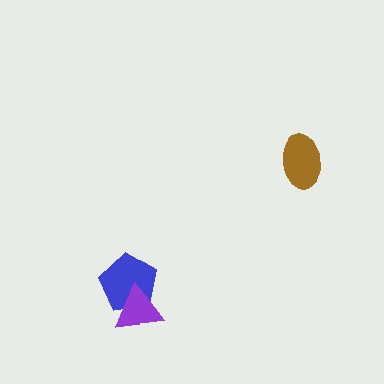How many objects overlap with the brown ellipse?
0 objects overlap with the brown ellipse.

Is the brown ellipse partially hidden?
No, no other shape covers it.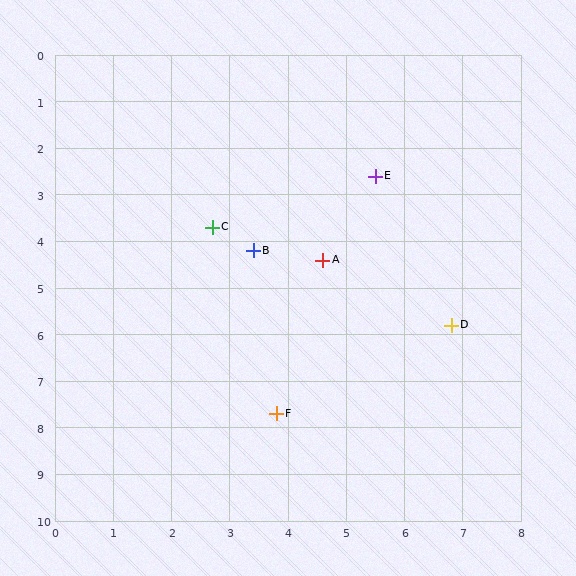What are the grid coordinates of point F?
Point F is at approximately (3.8, 7.7).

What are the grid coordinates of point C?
Point C is at approximately (2.7, 3.7).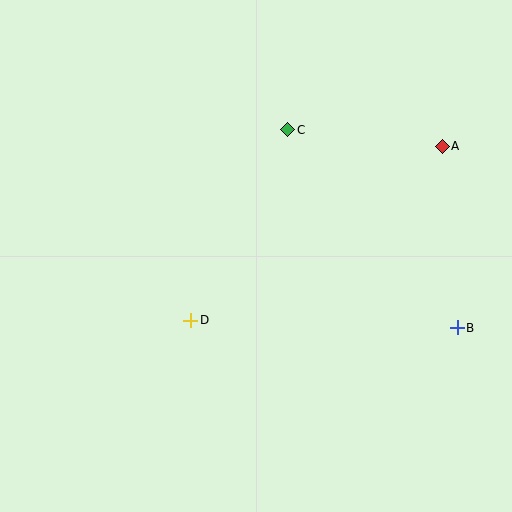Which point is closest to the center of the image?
Point D at (191, 320) is closest to the center.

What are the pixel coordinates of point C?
Point C is at (288, 130).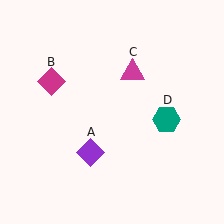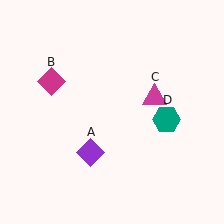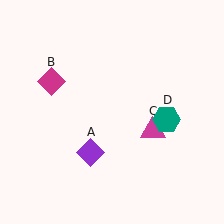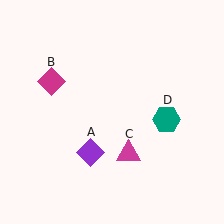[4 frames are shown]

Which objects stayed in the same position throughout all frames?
Purple diamond (object A) and magenta diamond (object B) and teal hexagon (object D) remained stationary.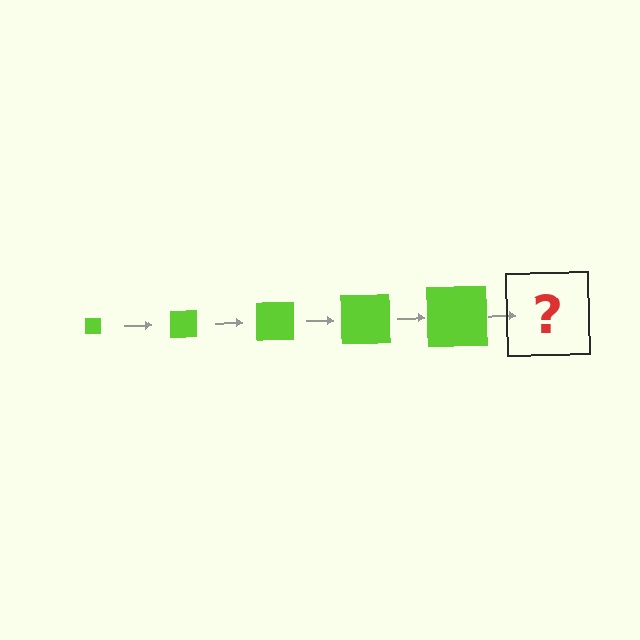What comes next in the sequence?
The next element should be a lime square, larger than the previous one.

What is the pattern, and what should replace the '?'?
The pattern is that the square gets progressively larger each step. The '?' should be a lime square, larger than the previous one.